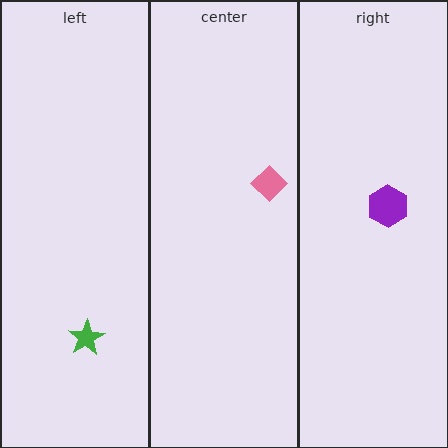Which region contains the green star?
The left region.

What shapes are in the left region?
The green star.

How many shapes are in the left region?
1.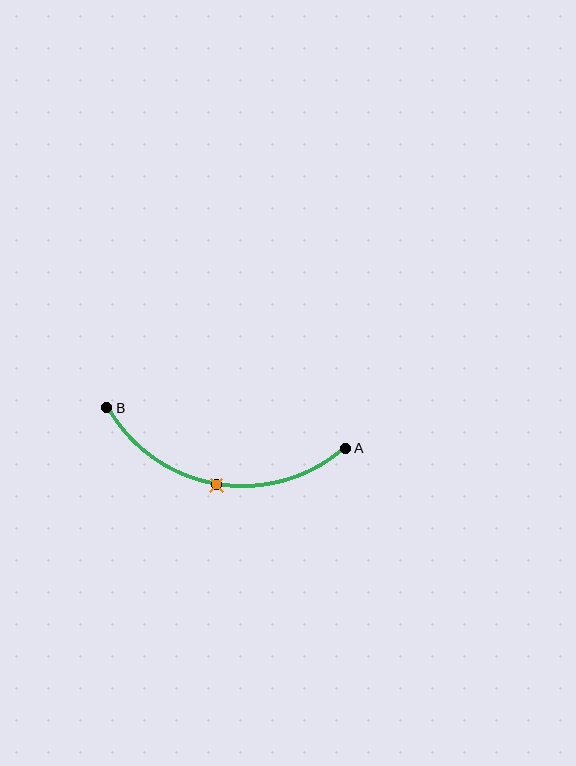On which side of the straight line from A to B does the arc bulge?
The arc bulges below the straight line connecting A and B.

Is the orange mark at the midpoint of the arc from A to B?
Yes. The orange mark lies on the arc at equal arc-length from both A and B — it is the arc midpoint.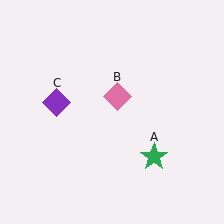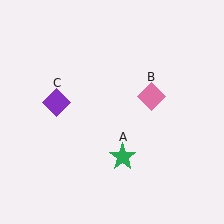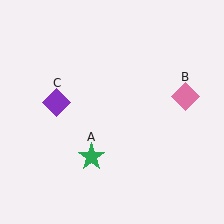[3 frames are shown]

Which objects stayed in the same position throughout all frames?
Purple diamond (object C) remained stationary.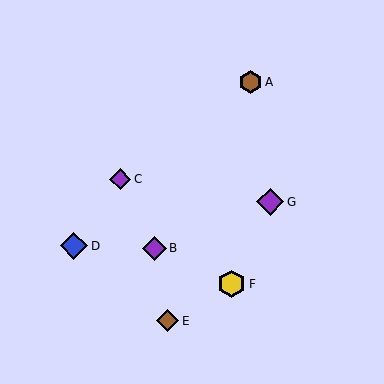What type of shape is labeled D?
Shape D is a blue diamond.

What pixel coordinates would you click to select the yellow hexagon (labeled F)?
Click at (232, 284) to select the yellow hexagon F.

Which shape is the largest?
The yellow hexagon (labeled F) is the largest.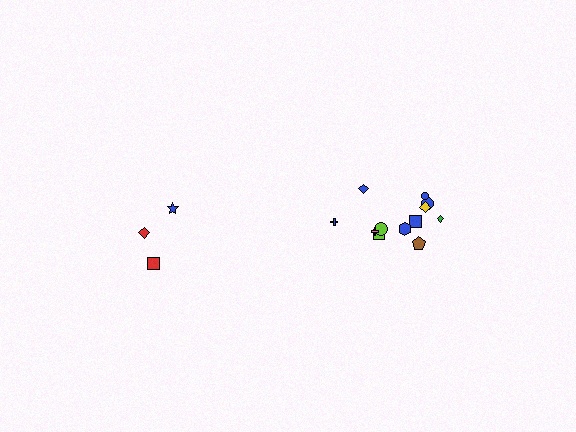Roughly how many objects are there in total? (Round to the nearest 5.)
Roughly 15 objects in total.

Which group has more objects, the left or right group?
The right group.